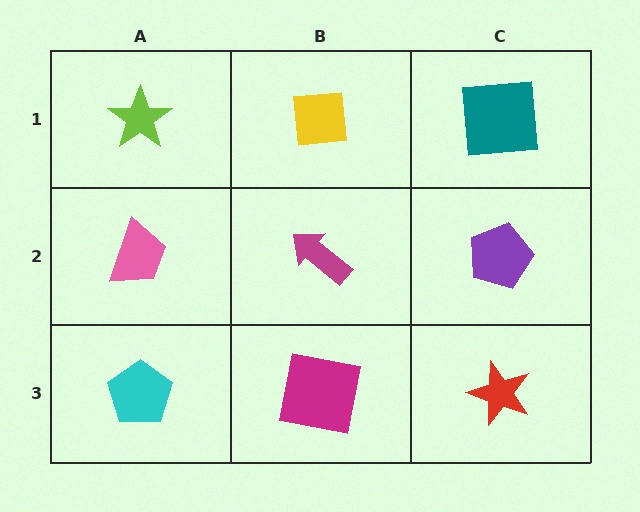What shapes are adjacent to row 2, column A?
A lime star (row 1, column A), a cyan pentagon (row 3, column A), a magenta arrow (row 2, column B).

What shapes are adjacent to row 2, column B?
A yellow square (row 1, column B), a magenta square (row 3, column B), a pink trapezoid (row 2, column A), a purple pentagon (row 2, column C).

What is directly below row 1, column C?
A purple pentagon.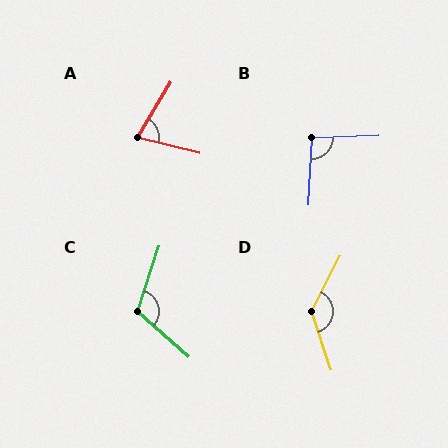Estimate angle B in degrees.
Approximately 95 degrees.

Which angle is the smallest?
A, at approximately 73 degrees.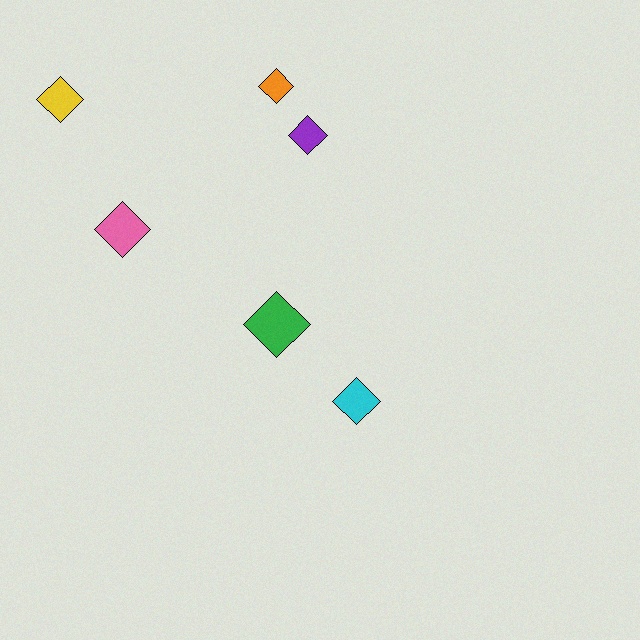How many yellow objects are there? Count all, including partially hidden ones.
There is 1 yellow object.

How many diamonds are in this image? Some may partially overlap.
There are 6 diamonds.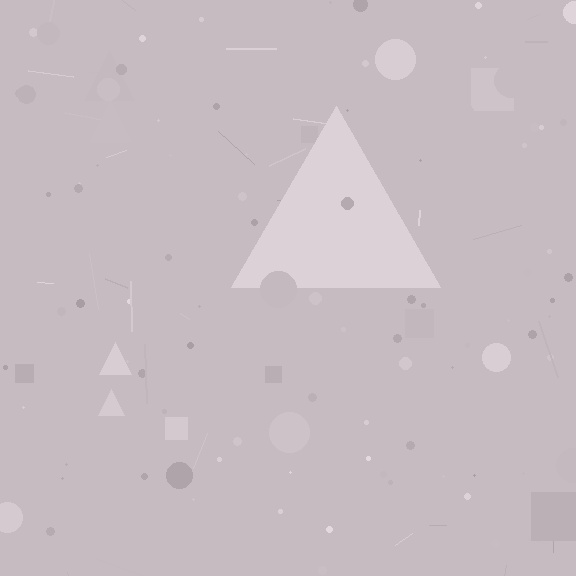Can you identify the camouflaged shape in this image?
The camouflaged shape is a triangle.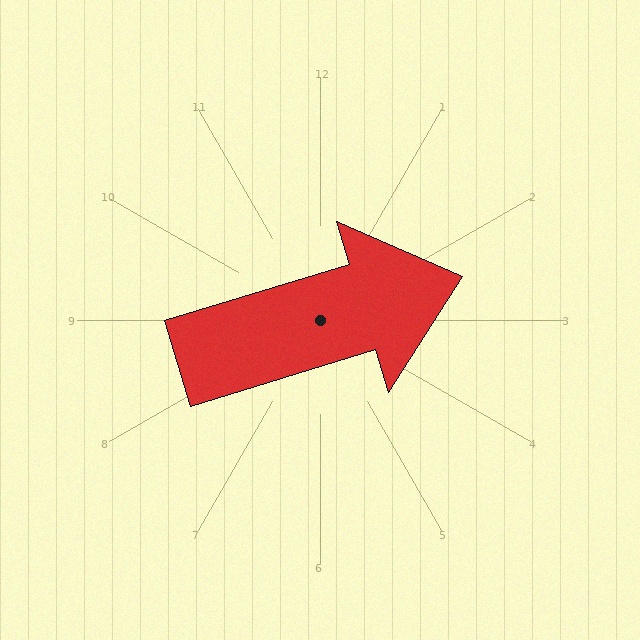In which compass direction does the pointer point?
East.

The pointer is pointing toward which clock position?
Roughly 2 o'clock.